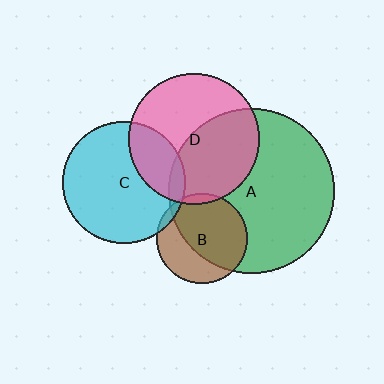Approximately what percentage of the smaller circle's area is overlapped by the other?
Approximately 45%.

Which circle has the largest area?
Circle A (green).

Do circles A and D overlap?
Yes.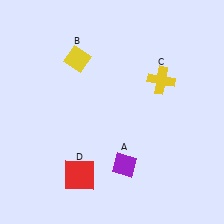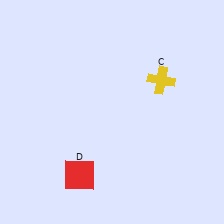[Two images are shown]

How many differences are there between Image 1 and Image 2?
There are 2 differences between the two images.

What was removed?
The purple diamond (A), the yellow diamond (B) were removed in Image 2.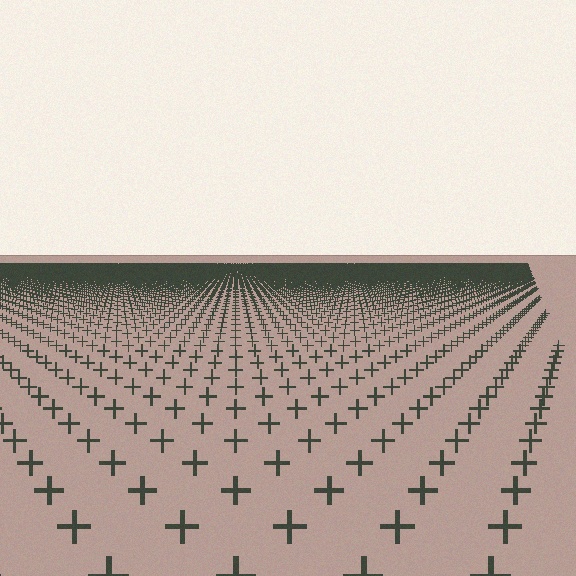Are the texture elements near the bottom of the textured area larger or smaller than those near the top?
Larger. Near the bottom, elements are closer to the viewer and appear at a bigger on-screen size.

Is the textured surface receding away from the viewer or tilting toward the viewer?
The surface is receding away from the viewer. Texture elements get smaller and denser toward the top.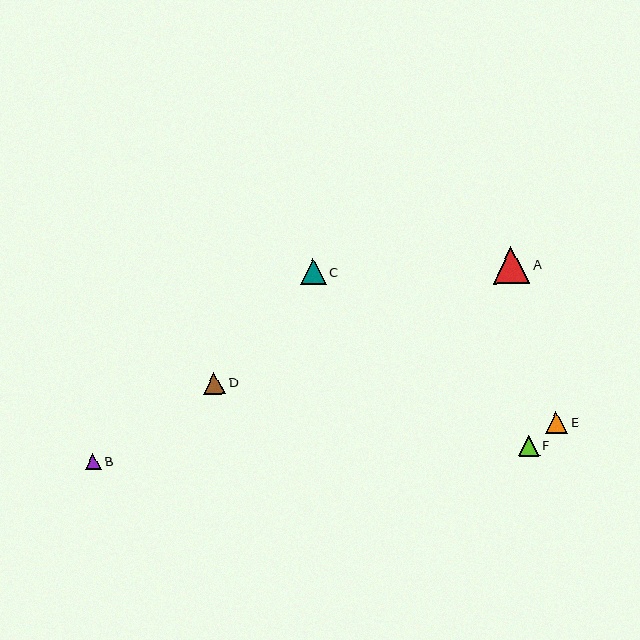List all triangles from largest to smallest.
From largest to smallest: A, C, D, E, F, B.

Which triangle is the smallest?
Triangle B is the smallest with a size of approximately 16 pixels.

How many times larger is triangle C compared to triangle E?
Triangle C is approximately 1.2 times the size of triangle E.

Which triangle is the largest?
Triangle A is the largest with a size of approximately 37 pixels.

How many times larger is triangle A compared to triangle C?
Triangle A is approximately 1.4 times the size of triangle C.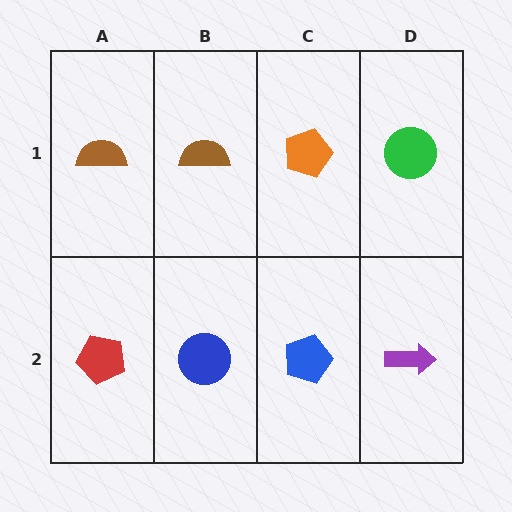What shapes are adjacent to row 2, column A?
A brown semicircle (row 1, column A), a blue circle (row 2, column B).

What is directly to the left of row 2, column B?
A red pentagon.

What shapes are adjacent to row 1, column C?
A blue pentagon (row 2, column C), a brown semicircle (row 1, column B), a green circle (row 1, column D).